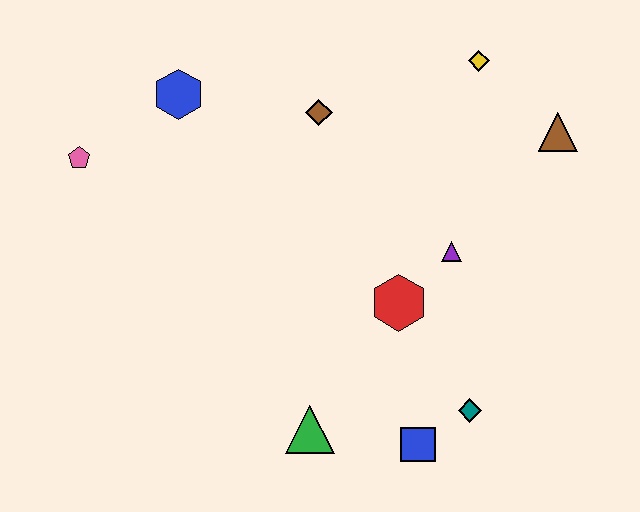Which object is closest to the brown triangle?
The yellow diamond is closest to the brown triangle.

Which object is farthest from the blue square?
The pink pentagon is farthest from the blue square.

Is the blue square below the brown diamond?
Yes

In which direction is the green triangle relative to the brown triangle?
The green triangle is below the brown triangle.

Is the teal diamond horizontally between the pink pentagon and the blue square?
No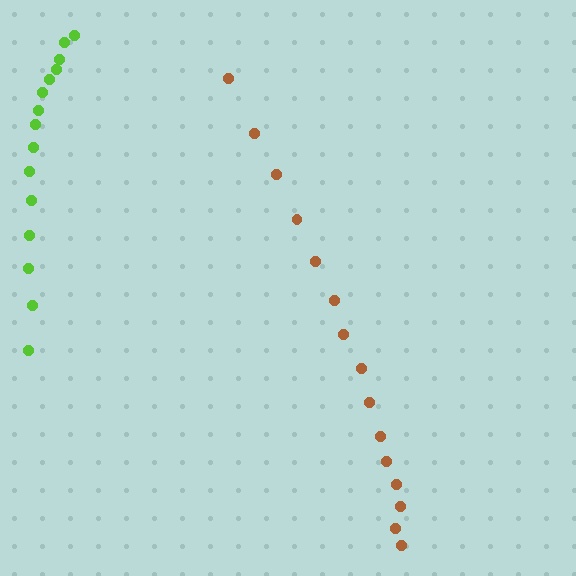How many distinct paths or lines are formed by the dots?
There are 2 distinct paths.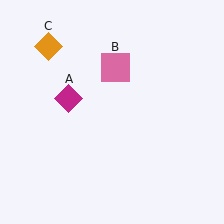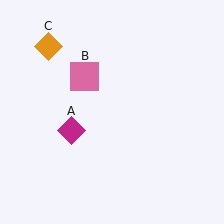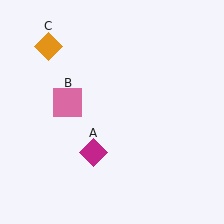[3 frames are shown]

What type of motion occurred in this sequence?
The magenta diamond (object A), pink square (object B) rotated counterclockwise around the center of the scene.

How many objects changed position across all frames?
2 objects changed position: magenta diamond (object A), pink square (object B).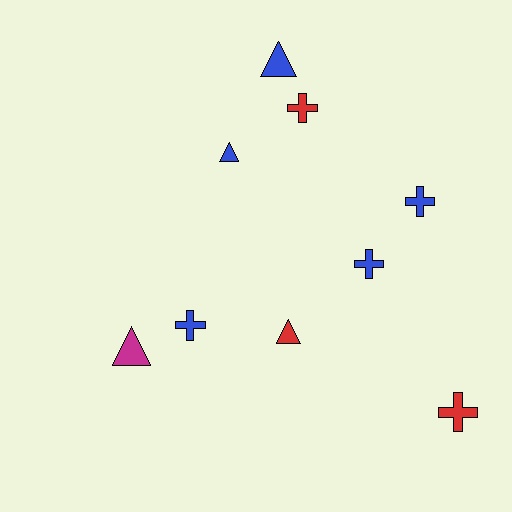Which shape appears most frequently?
Cross, with 5 objects.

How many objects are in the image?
There are 9 objects.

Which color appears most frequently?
Blue, with 5 objects.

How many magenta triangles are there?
There is 1 magenta triangle.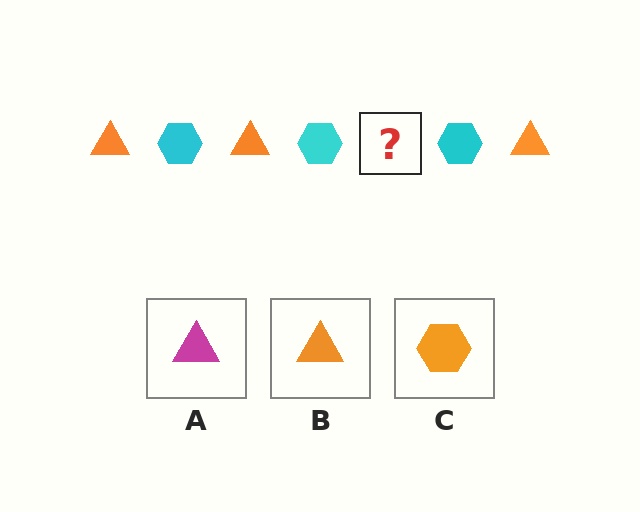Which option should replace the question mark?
Option B.